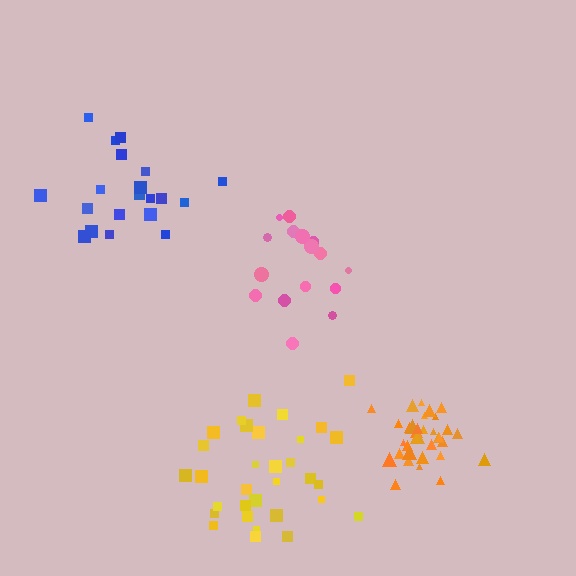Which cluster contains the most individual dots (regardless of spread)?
Orange (34).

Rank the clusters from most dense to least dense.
orange, yellow, blue, pink.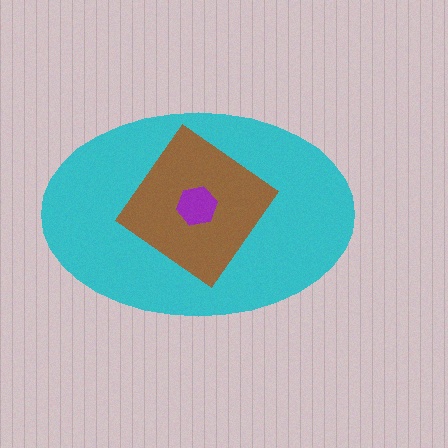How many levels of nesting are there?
3.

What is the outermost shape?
The cyan ellipse.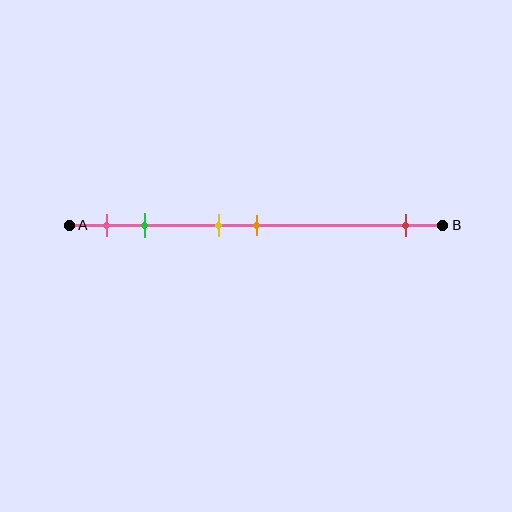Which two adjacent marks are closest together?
The yellow and orange marks are the closest adjacent pair.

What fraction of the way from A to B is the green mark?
The green mark is approximately 20% (0.2) of the way from A to B.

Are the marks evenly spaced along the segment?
No, the marks are not evenly spaced.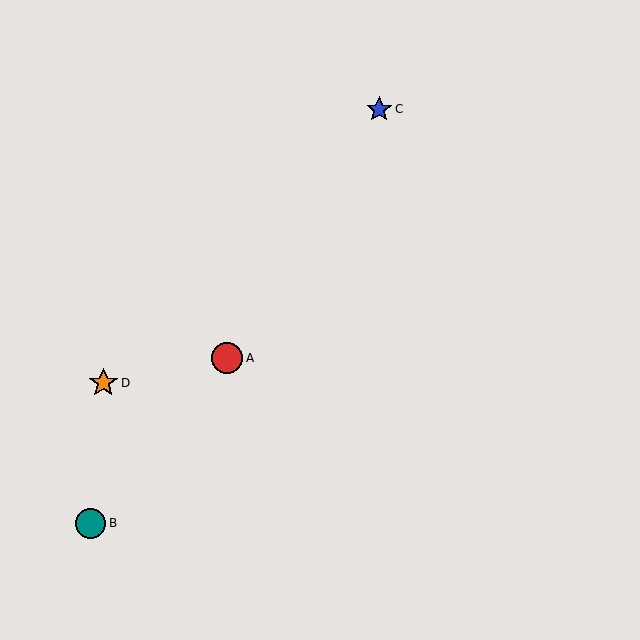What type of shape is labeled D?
Shape D is an orange star.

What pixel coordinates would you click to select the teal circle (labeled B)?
Click at (90, 523) to select the teal circle B.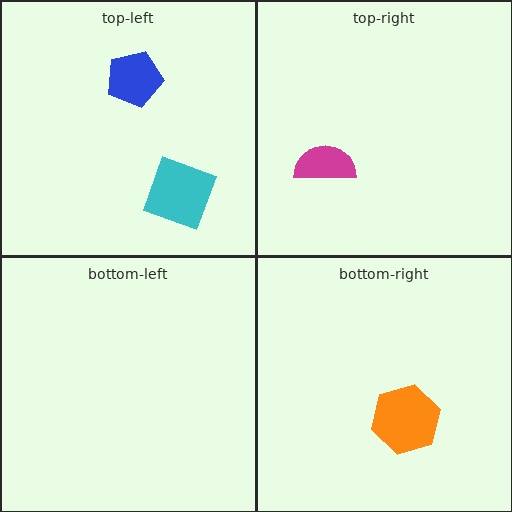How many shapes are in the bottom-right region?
1.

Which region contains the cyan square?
The top-left region.